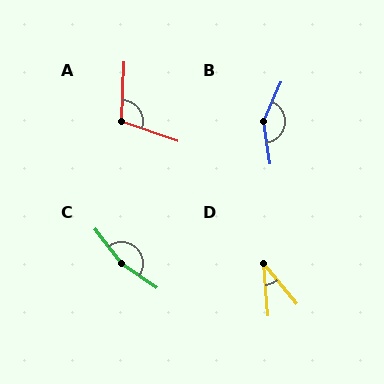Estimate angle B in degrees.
Approximately 147 degrees.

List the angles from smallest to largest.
D (34°), A (107°), B (147°), C (162°).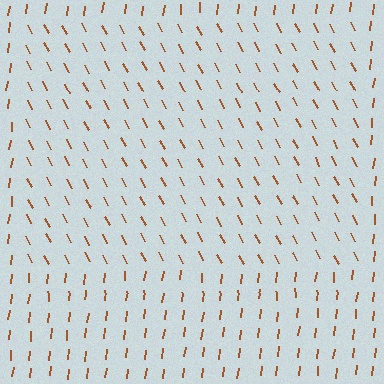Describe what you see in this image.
The image is filled with small brown line segments. A rectangle region in the image has lines oriented differently from the surrounding lines, creating a visible texture boundary.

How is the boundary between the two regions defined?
The boundary is defined purely by a change in line orientation (approximately 34 degrees difference). All lines are the same color and thickness.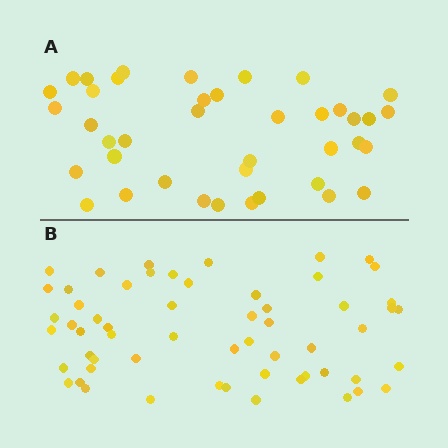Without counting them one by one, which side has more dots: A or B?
Region B (the bottom region) has more dots.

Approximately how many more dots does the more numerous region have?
Region B has approximately 20 more dots than region A.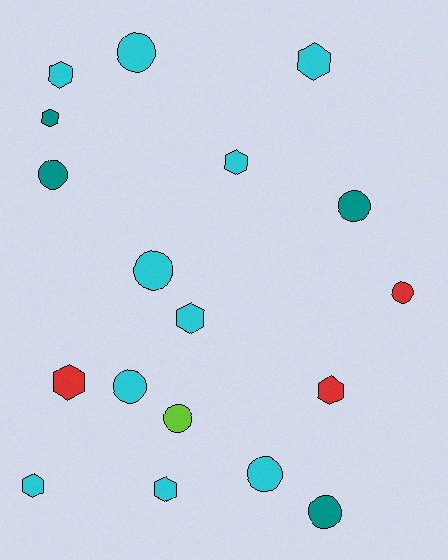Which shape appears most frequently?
Circle, with 9 objects.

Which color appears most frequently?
Cyan, with 10 objects.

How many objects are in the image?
There are 18 objects.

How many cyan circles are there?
There are 4 cyan circles.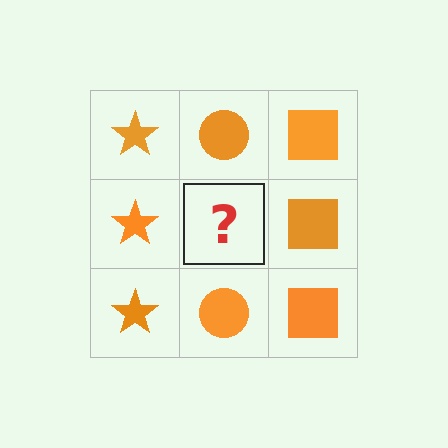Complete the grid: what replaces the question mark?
The question mark should be replaced with an orange circle.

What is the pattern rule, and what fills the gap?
The rule is that each column has a consistent shape. The gap should be filled with an orange circle.